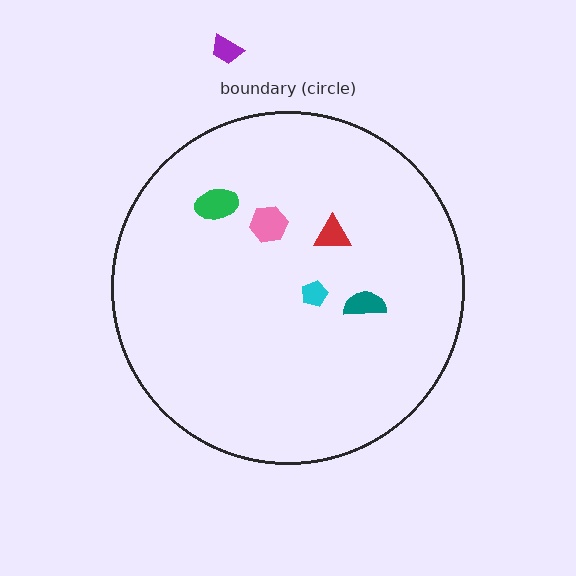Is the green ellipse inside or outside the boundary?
Inside.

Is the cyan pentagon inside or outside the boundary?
Inside.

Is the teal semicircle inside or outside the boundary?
Inside.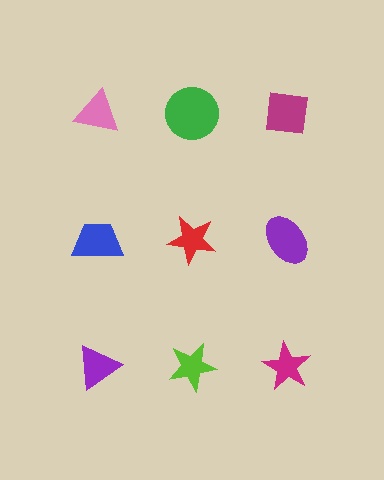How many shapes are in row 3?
3 shapes.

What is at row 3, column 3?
A magenta star.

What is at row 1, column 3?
A magenta square.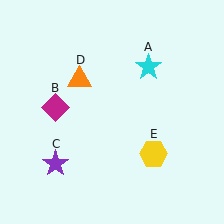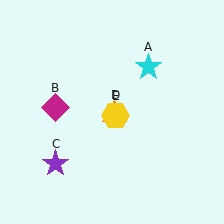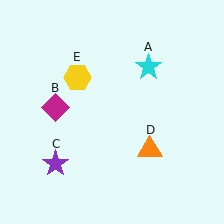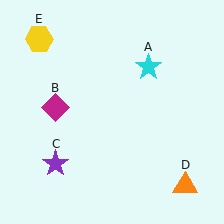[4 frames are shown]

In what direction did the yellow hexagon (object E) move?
The yellow hexagon (object E) moved up and to the left.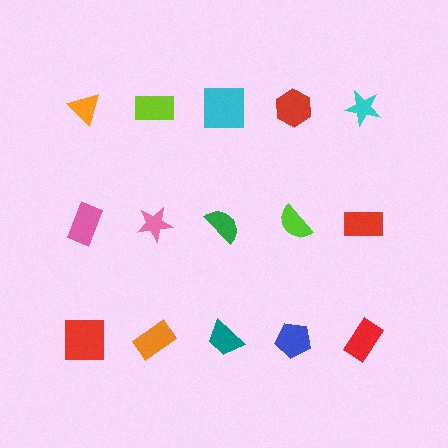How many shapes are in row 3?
5 shapes.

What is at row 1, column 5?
A cyan star.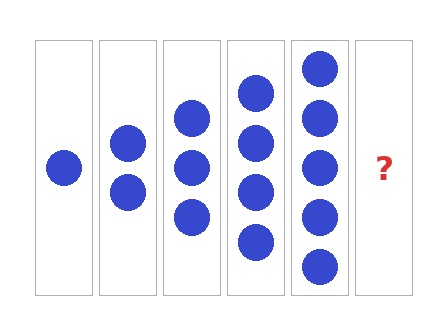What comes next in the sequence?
The next element should be 6 circles.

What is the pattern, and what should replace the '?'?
The pattern is that each step adds one more circle. The '?' should be 6 circles.